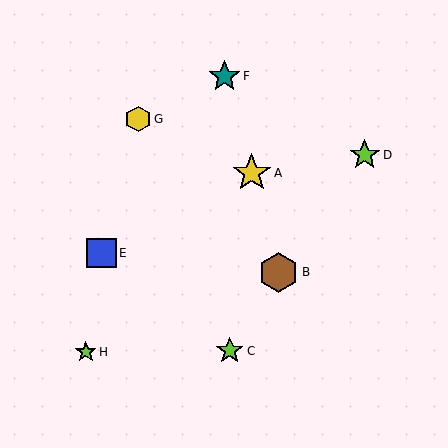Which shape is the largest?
The brown hexagon (labeled B) is the largest.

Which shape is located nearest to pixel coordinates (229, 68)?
The teal star (labeled F) at (224, 76) is nearest to that location.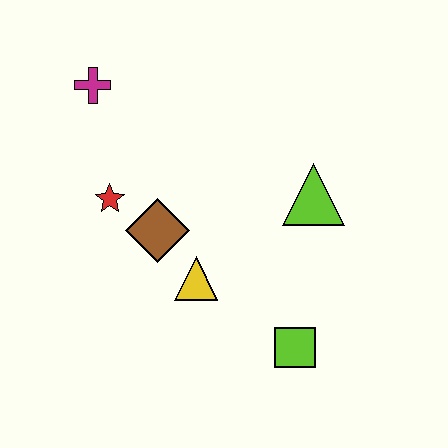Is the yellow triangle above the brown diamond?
No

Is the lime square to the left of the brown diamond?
No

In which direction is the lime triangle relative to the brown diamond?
The lime triangle is to the right of the brown diamond.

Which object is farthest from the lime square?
The magenta cross is farthest from the lime square.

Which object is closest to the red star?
The brown diamond is closest to the red star.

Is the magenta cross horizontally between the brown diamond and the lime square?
No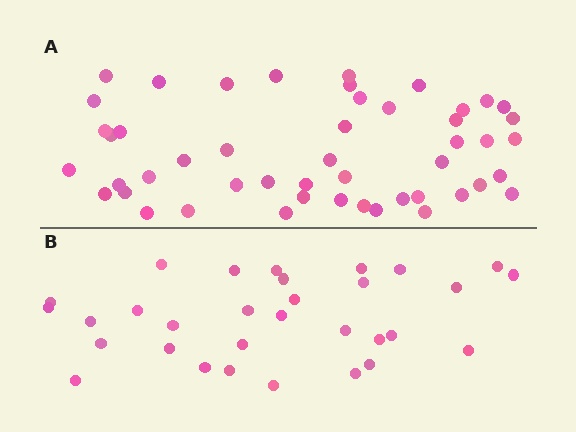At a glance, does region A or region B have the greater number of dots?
Region A (the top region) has more dots.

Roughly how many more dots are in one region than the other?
Region A has approximately 20 more dots than region B.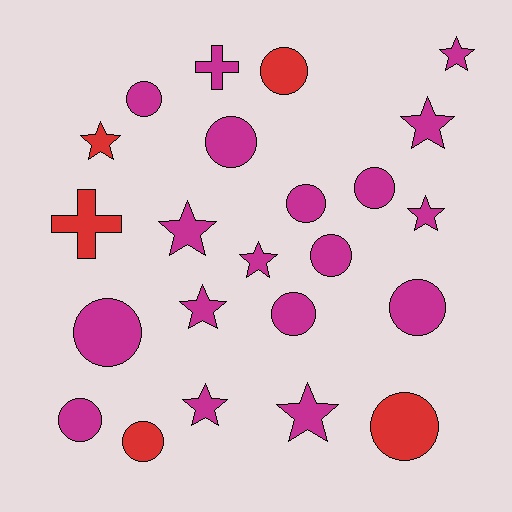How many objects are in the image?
There are 23 objects.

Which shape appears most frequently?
Circle, with 12 objects.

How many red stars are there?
There is 1 red star.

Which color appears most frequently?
Magenta, with 18 objects.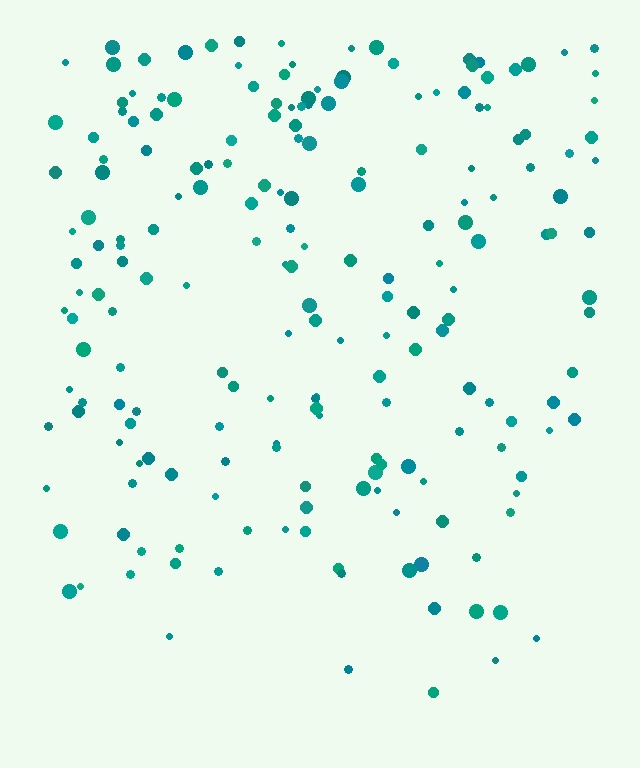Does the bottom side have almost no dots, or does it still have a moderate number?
Still a moderate number, just noticeably fewer than the top.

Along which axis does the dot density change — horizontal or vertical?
Vertical.